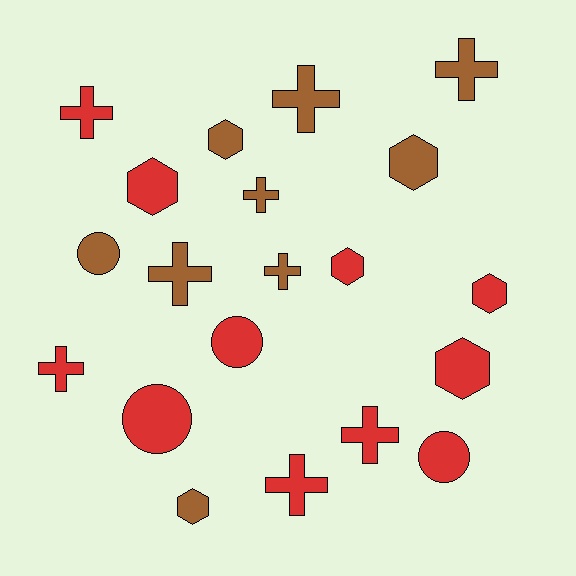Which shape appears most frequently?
Cross, with 9 objects.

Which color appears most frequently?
Red, with 11 objects.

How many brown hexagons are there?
There are 3 brown hexagons.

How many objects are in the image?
There are 20 objects.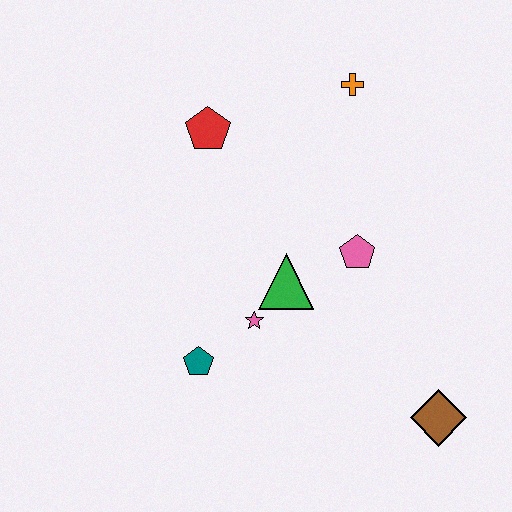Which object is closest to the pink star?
The green triangle is closest to the pink star.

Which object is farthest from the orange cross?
The brown diamond is farthest from the orange cross.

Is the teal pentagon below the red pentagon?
Yes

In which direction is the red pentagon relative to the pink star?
The red pentagon is above the pink star.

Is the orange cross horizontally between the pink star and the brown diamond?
Yes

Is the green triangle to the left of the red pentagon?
No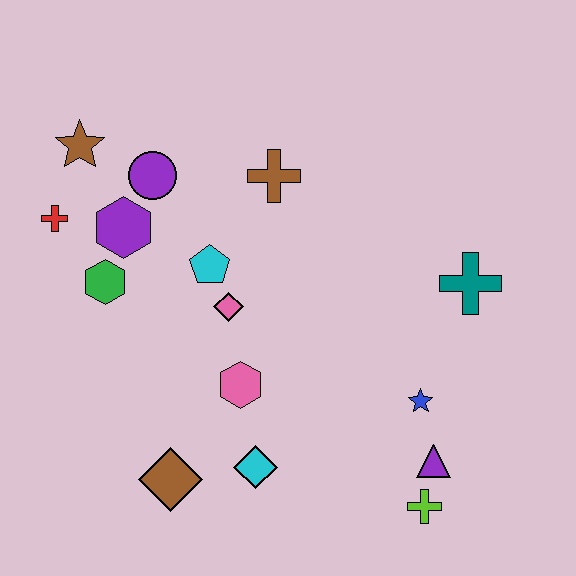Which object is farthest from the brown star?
The lime cross is farthest from the brown star.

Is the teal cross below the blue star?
No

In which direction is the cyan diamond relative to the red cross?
The cyan diamond is below the red cross.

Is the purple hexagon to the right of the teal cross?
No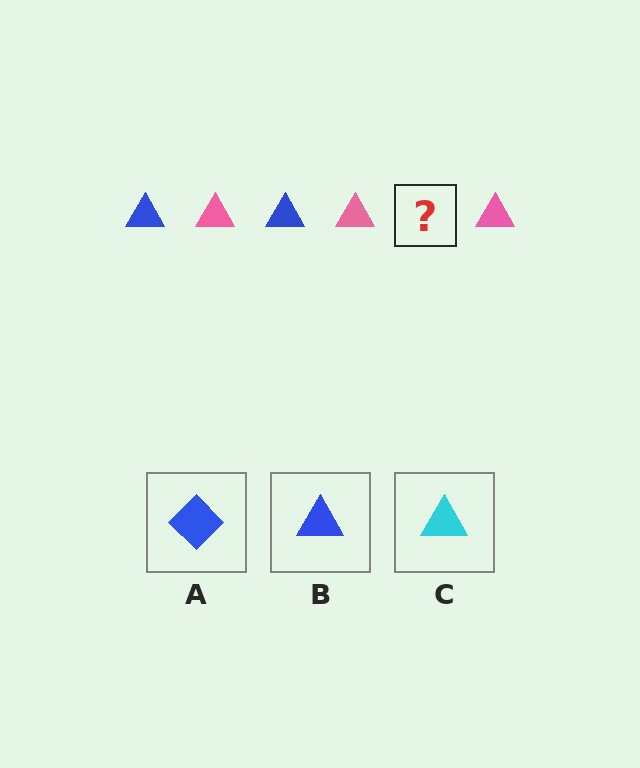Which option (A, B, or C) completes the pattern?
B.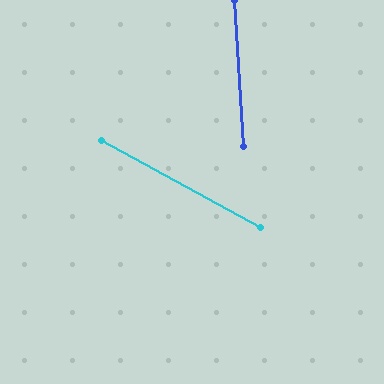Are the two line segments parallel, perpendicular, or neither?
Neither parallel nor perpendicular — they differ by about 58°.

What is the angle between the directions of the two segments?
Approximately 58 degrees.